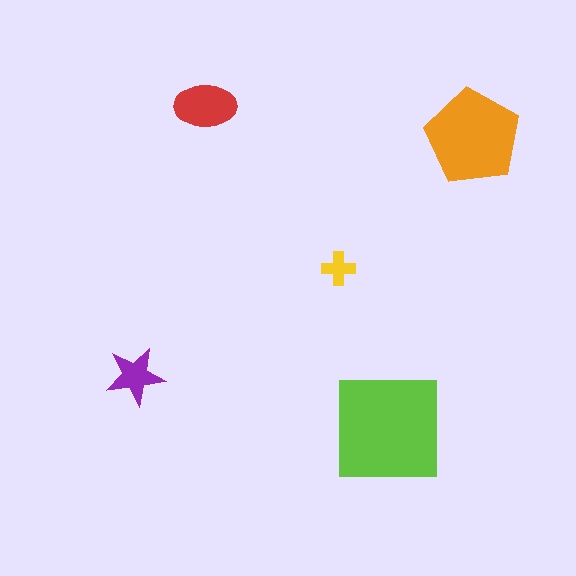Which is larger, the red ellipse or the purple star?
The red ellipse.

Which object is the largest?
The lime square.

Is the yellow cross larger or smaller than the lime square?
Smaller.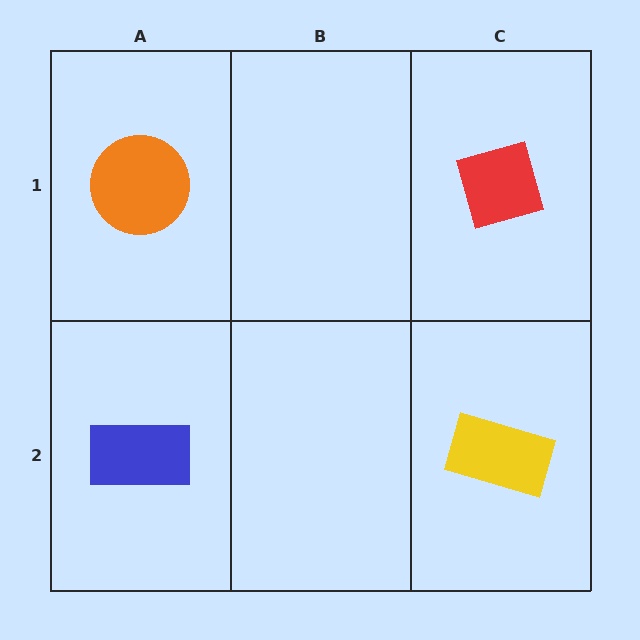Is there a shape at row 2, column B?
No, that cell is empty.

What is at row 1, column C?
A red diamond.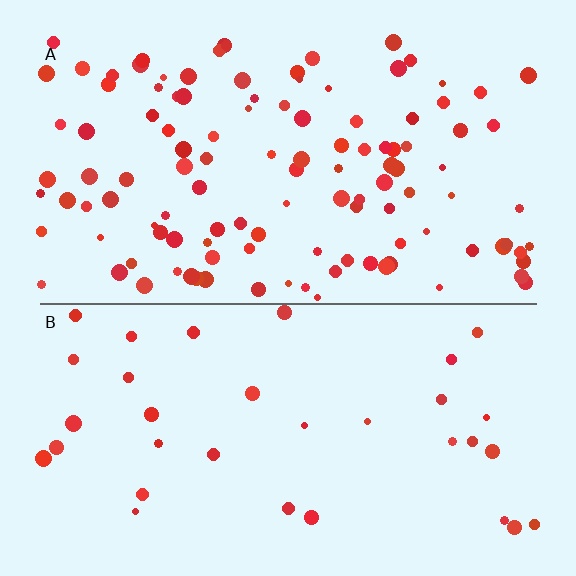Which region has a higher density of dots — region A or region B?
A (the top).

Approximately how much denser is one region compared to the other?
Approximately 3.4× — region A over region B.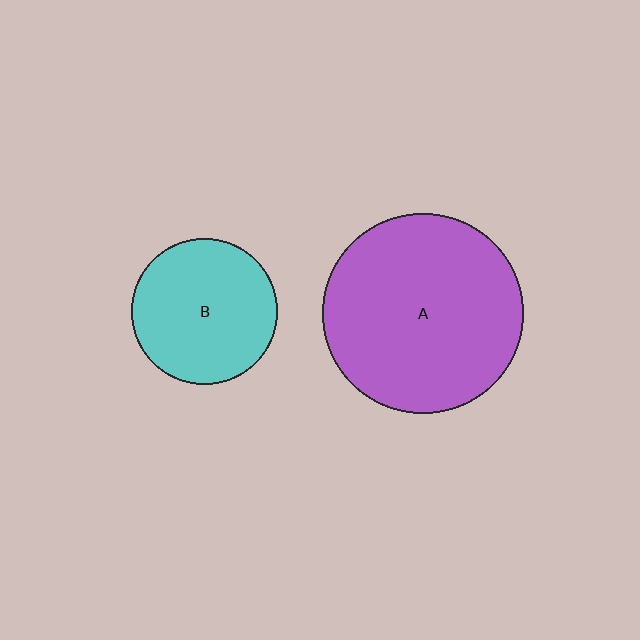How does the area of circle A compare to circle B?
Approximately 1.9 times.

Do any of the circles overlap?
No, none of the circles overlap.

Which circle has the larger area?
Circle A (purple).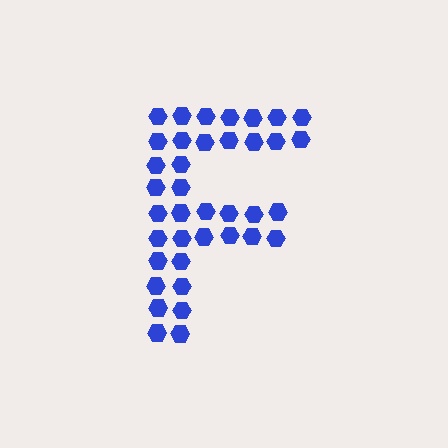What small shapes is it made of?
It is made of small hexagons.